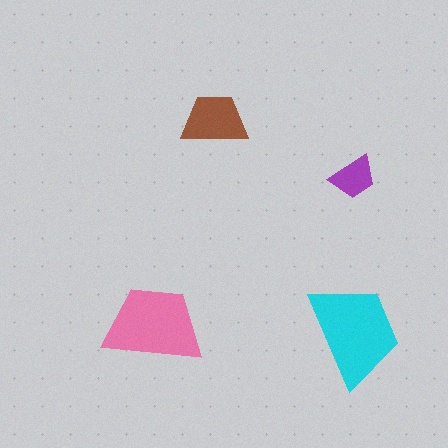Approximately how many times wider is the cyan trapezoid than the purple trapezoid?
About 2 times wider.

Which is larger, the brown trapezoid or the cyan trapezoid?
The cyan one.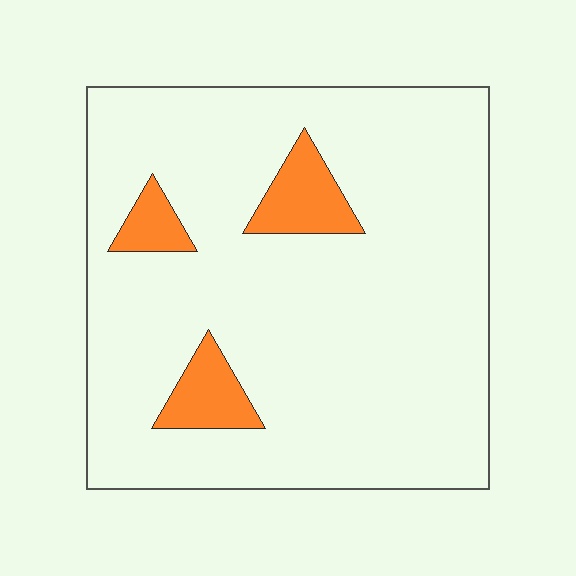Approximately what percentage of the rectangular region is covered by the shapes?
Approximately 10%.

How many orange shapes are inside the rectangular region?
3.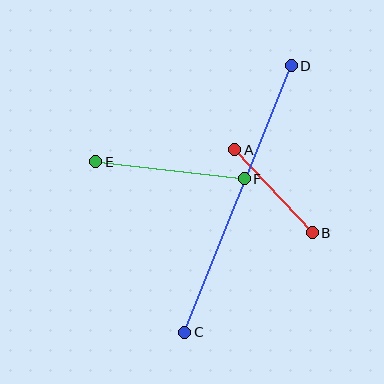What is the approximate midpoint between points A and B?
The midpoint is at approximately (274, 191) pixels.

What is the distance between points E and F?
The distance is approximately 149 pixels.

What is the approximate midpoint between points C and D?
The midpoint is at approximately (238, 199) pixels.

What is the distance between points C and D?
The distance is approximately 287 pixels.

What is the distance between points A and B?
The distance is approximately 114 pixels.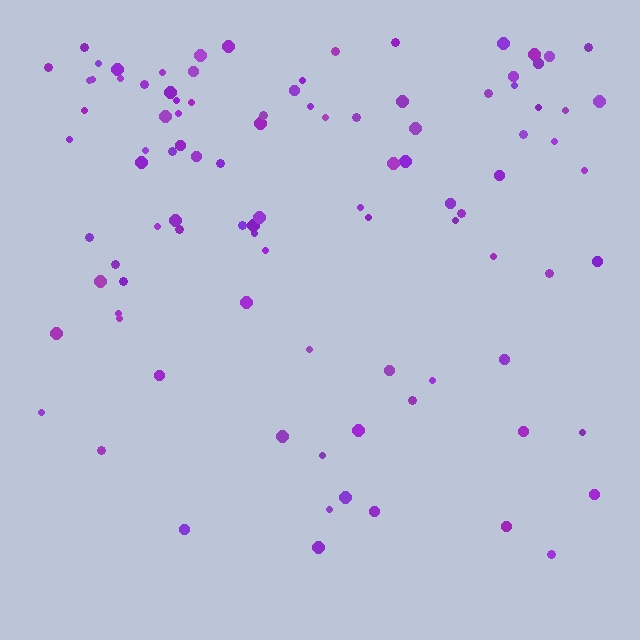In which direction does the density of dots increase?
From bottom to top, with the top side densest.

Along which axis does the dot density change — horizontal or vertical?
Vertical.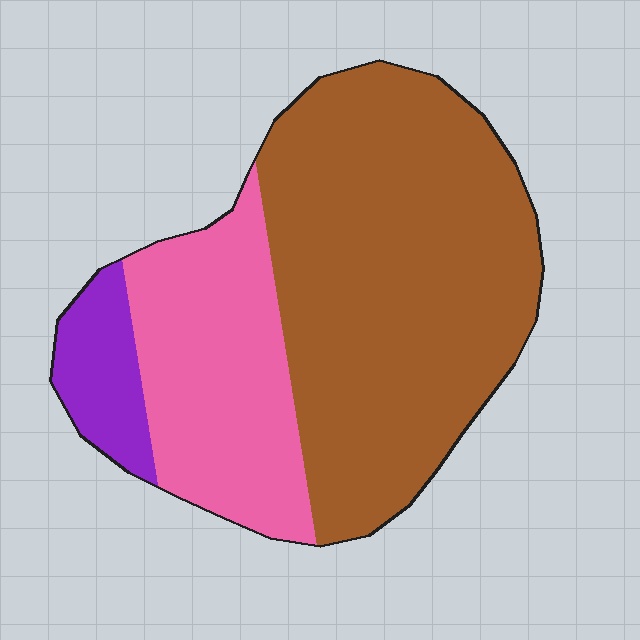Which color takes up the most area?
Brown, at roughly 60%.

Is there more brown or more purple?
Brown.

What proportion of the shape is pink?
Pink covers 29% of the shape.